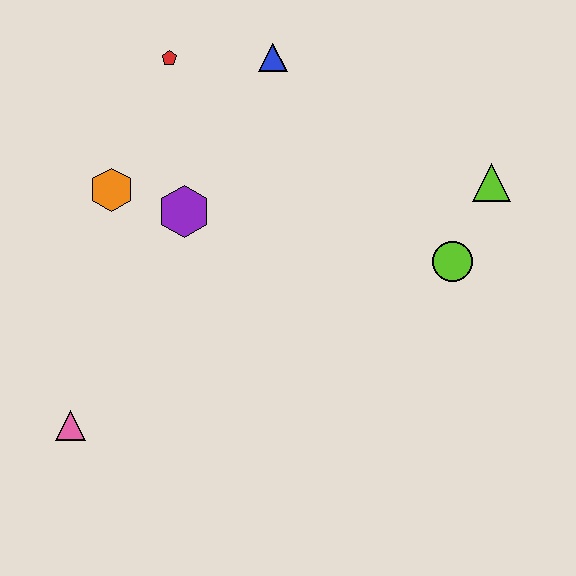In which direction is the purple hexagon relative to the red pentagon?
The purple hexagon is below the red pentagon.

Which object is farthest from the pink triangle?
The lime triangle is farthest from the pink triangle.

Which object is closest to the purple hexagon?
The orange hexagon is closest to the purple hexagon.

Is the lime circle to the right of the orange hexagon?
Yes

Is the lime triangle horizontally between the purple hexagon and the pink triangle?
No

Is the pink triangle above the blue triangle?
No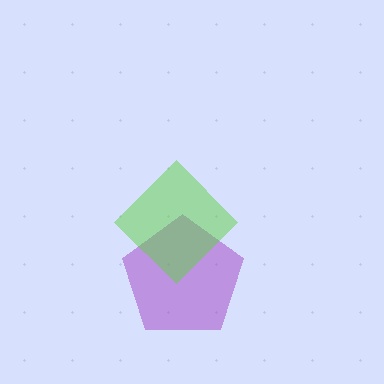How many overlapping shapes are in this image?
There are 2 overlapping shapes in the image.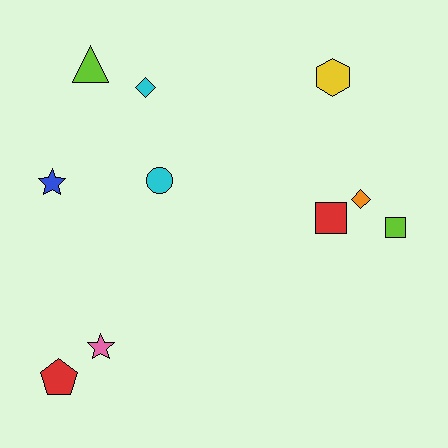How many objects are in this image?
There are 10 objects.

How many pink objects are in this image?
There is 1 pink object.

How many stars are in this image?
There are 2 stars.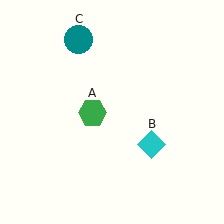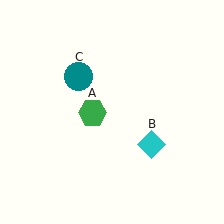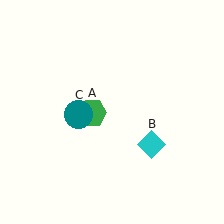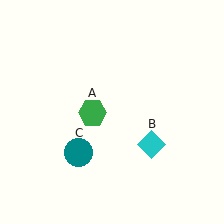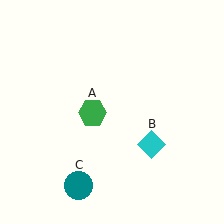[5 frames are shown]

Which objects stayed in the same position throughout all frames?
Green hexagon (object A) and cyan diamond (object B) remained stationary.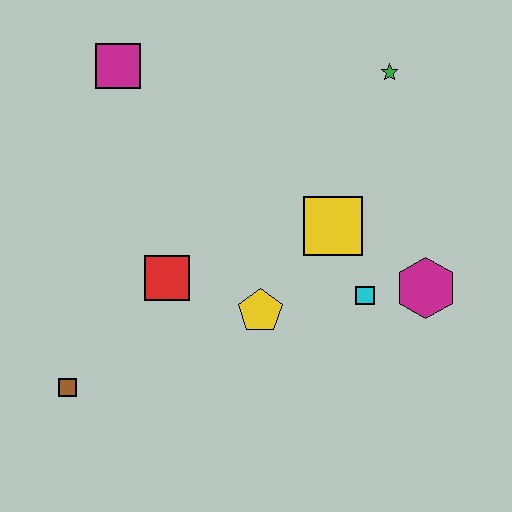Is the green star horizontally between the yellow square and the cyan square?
No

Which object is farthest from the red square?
The green star is farthest from the red square.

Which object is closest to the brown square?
The red square is closest to the brown square.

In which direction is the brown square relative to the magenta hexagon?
The brown square is to the left of the magenta hexagon.